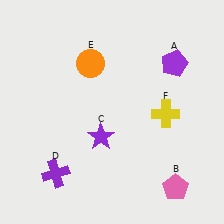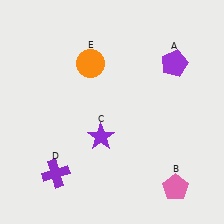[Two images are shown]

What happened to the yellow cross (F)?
The yellow cross (F) was removed in Image 2. It was in the bottom-right area of Image 1.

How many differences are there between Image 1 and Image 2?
There is 1 difference between the two images.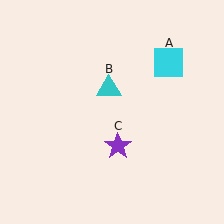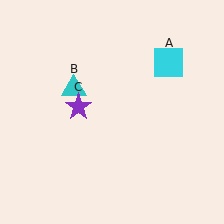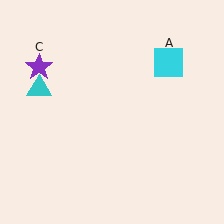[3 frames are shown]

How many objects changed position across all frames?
2 objects changed position: cyan triangle (object B), purple star (object C).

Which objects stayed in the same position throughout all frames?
Cyan square (object A) remained stationary.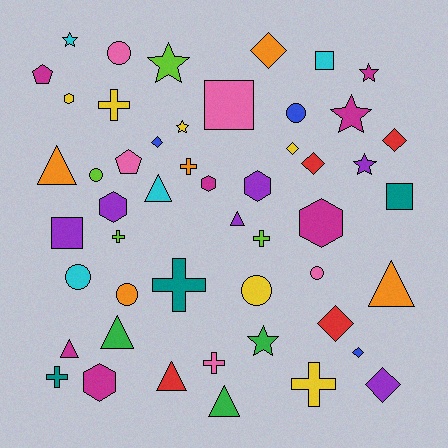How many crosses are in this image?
There are 8 crosses.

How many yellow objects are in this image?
There are 6 yellow objects.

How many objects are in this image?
There are 50 objects.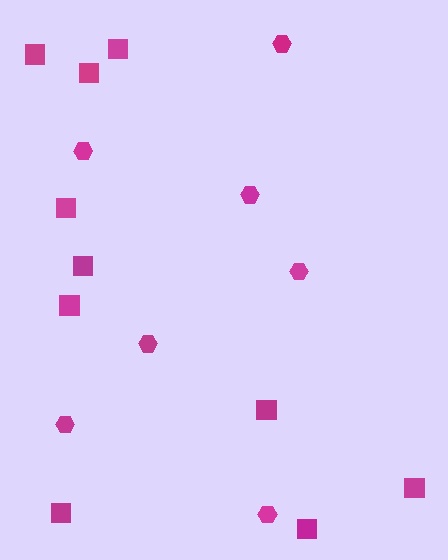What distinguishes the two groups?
There are 2 groups: one group of squares (10) and one group of hexagons (7).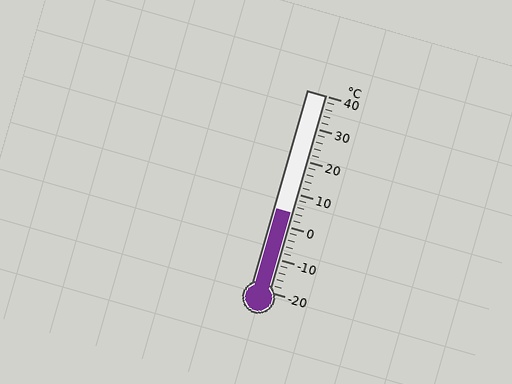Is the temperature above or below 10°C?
The temperature is below 10°C.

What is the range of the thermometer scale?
The thermometer scale ranges from -20°C to 40°C.